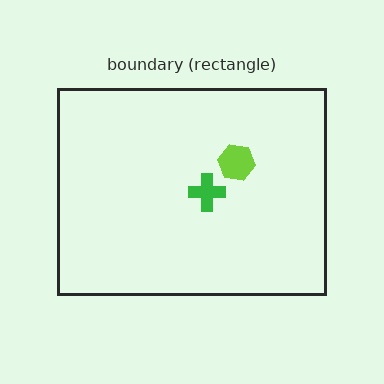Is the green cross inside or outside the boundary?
Inside.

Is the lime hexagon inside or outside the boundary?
Inside.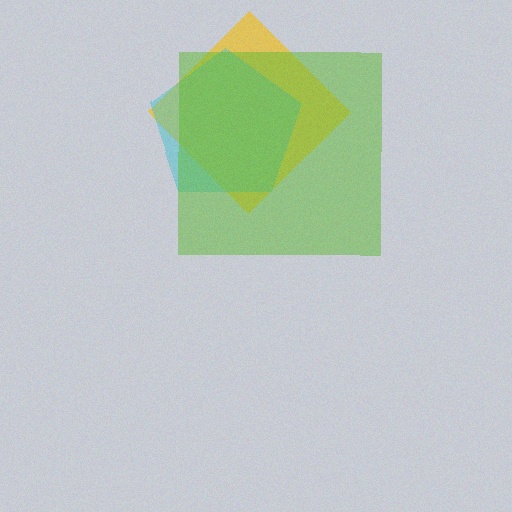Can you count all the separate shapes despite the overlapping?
Yes, there are 3 separate shapes.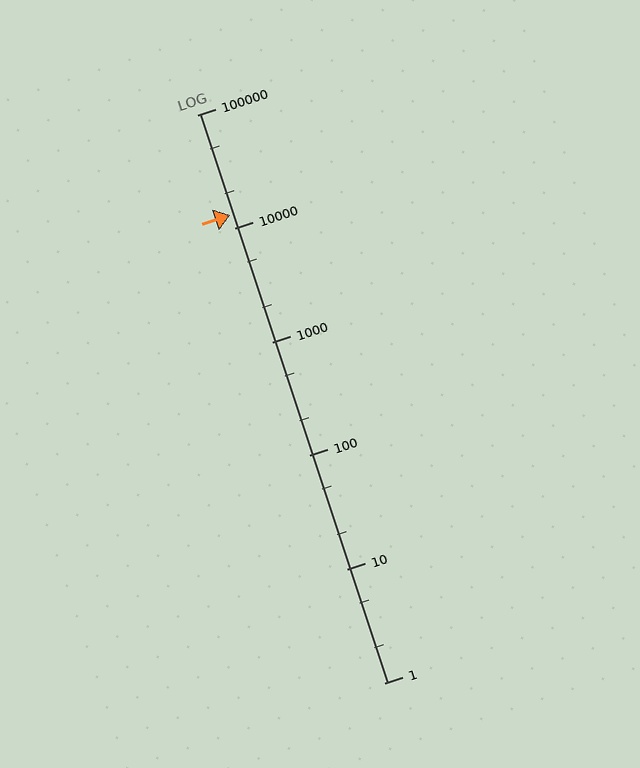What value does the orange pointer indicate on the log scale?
The pointer indicates approximately 13000.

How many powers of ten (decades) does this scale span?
The scale spans 5 decades, from 1 to 100000.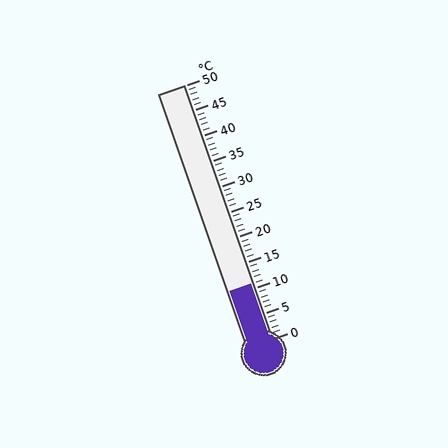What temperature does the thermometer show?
The thermometer shows approximately 11°C.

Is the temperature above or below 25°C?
The temperature is below 25°C.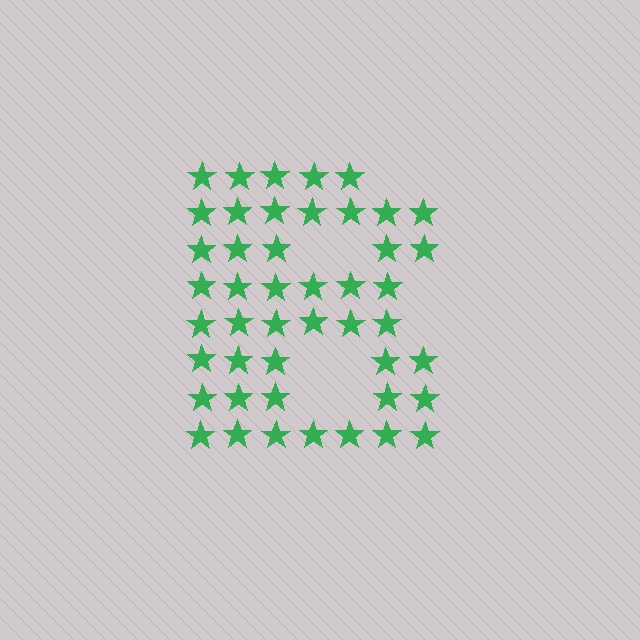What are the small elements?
The small elements are stars.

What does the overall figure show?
The overall figure shows the letter B.